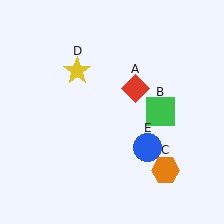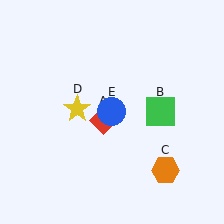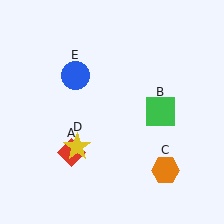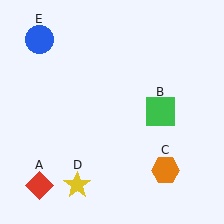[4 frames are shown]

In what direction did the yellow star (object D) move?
The yellow star (object D) moved down.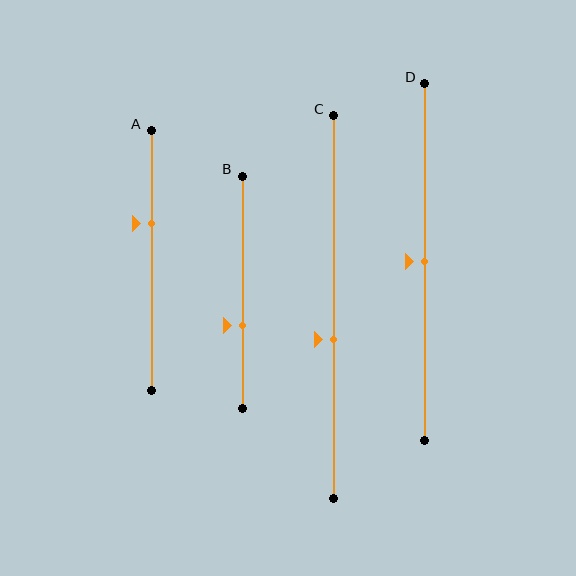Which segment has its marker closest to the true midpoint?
Segment D has its marker closest to the true midpoint.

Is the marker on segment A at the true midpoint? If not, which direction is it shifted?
No, the marker on segment A is shifted upward by about 14% of the segment length.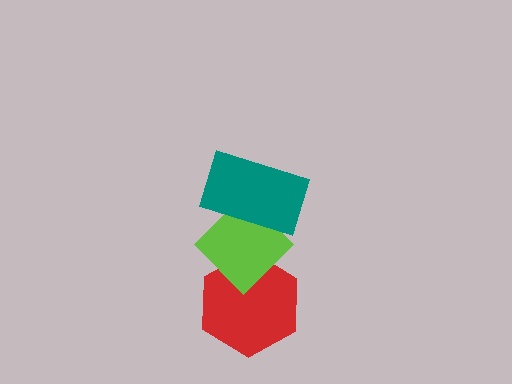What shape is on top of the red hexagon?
The lime diamond is on top of the red hexagon.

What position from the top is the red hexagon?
The red hexagon is 3rd from the top.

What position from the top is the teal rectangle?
The teal rectangle is 1st from the top.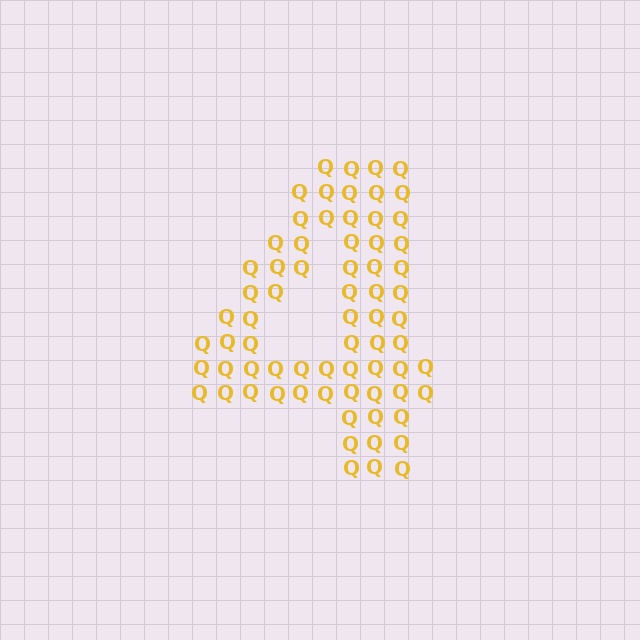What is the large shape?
The large shape is the digit 4.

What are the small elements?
The small elements are letter Q's.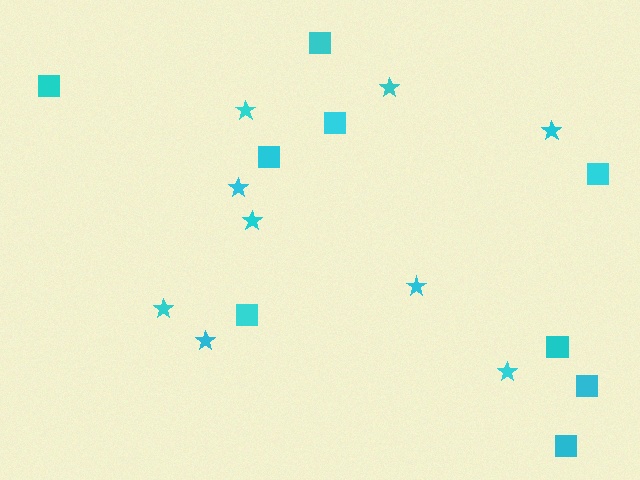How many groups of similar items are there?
There are 2 groups: one group of stars (9) and one group of squares (9).